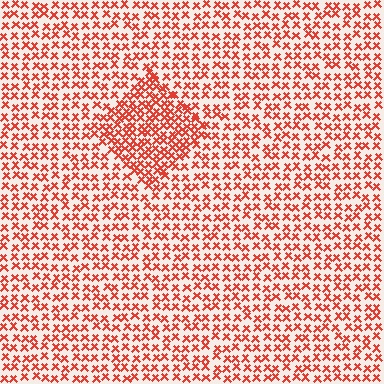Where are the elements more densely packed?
The elements are more densely packed inside the diamond boundary.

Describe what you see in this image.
The image contains small red elements arranged at two different densities. A diamond-shaped region is visible where the elements are more densely packed than the surrounding area.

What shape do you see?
I see a diamond.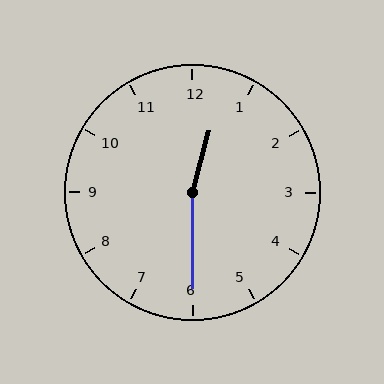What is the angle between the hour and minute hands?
Approximately 165 degrees.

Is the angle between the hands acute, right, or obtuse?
It is obtuse.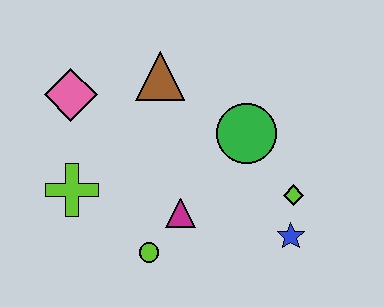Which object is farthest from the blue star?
The pink diamond is farthest from the blue star.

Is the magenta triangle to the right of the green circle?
No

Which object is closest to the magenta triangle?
The lime circle is closest to the magenta triangle.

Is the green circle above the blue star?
Yes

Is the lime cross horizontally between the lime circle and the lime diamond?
No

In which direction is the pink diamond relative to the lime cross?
The pink diamond is above the lime cross.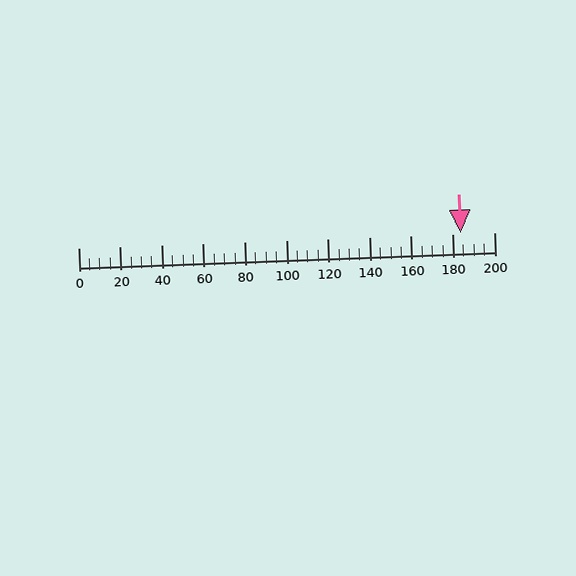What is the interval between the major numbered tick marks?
The major tick marks are spaced 20 units apart.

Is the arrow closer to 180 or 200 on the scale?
The arrow is closer to 180.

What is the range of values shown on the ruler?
The ruler shows values from 0 to 200.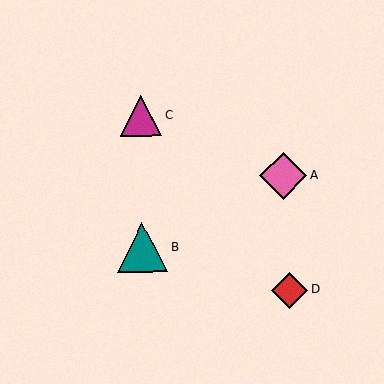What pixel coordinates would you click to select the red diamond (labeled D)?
Click at (290, 290) to select the red diamond D.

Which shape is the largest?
The teal triangle (labeled B) is the largest.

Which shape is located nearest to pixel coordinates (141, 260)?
The teal triangle (labeled B) at (142, 247) is nearest to that location.